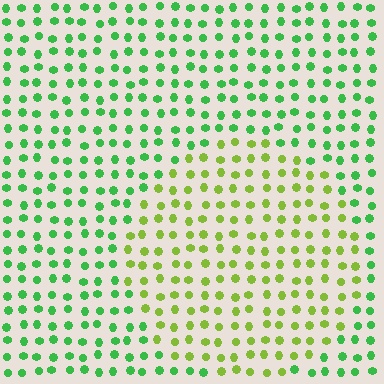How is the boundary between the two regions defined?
The boundary is defined purely by a slight shift in hue (about 41 degrees). Spacing, size, and orientation are identical on both sides.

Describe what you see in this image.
The image is filled with small green elements in a uniform arrangement. A circle-shaped region is visible where the elements are tinted to a slightly different hue, forming a subtle color boundary.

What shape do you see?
I see a circle.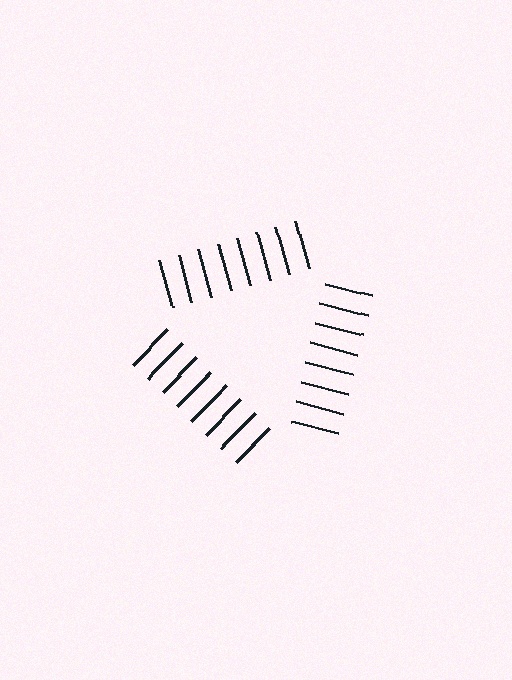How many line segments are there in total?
24 — 8 along each of the 3 edges.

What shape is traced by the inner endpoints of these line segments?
An illusory triangle — the line segments terminate on its edges but no continuous stroke is drawn.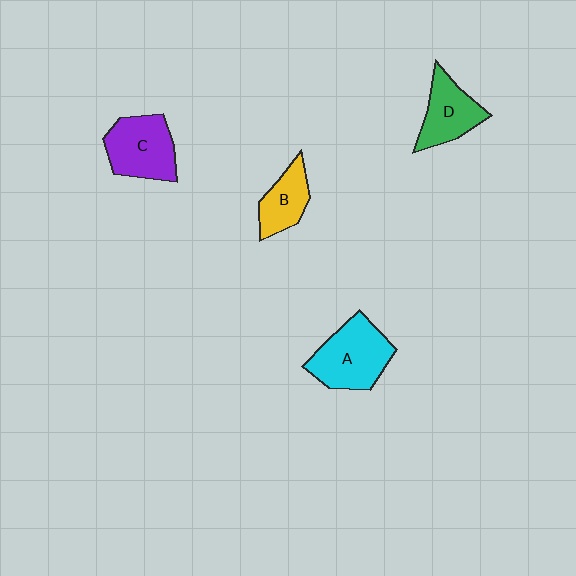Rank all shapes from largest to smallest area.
From largest to smallest: A (cyan), C (purple), D (green), B (yellow).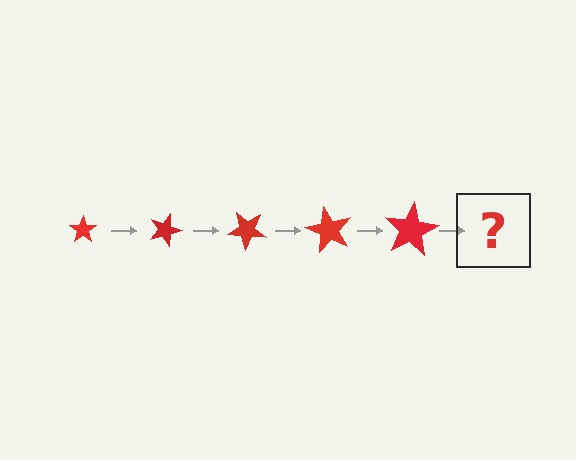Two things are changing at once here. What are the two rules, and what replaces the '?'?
The two rules are that the star grows larger each step and it rotates 20 degrees each step. The '?' should be a star, larger than the previous one and rotated 100 degrees from the start.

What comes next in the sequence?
The next element should be a star, larger than the previous one and rotated 100 degrees from the start.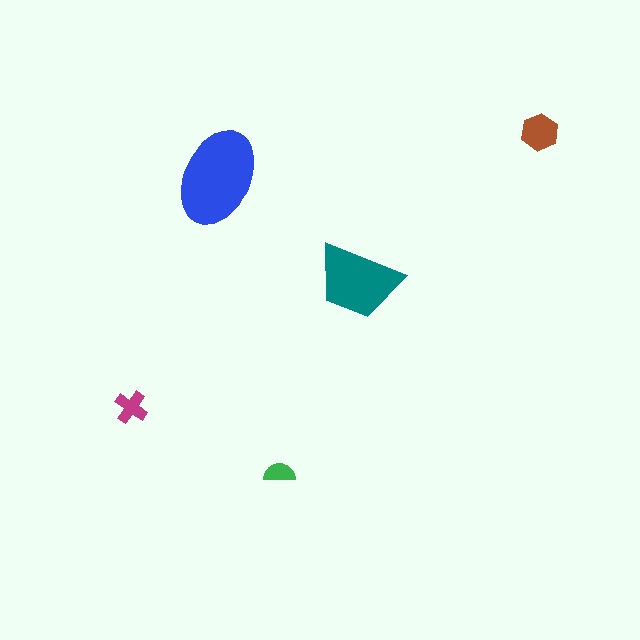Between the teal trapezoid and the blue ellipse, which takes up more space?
The blue ellipse.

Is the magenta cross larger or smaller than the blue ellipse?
Smaller.